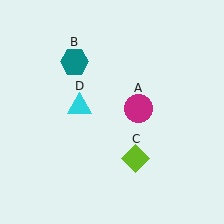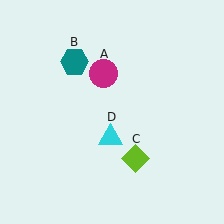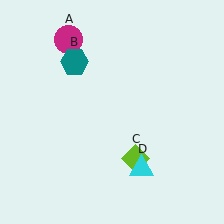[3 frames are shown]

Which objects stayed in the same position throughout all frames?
Teal hexagon (object B) and lime diamond (object C) remained stationary.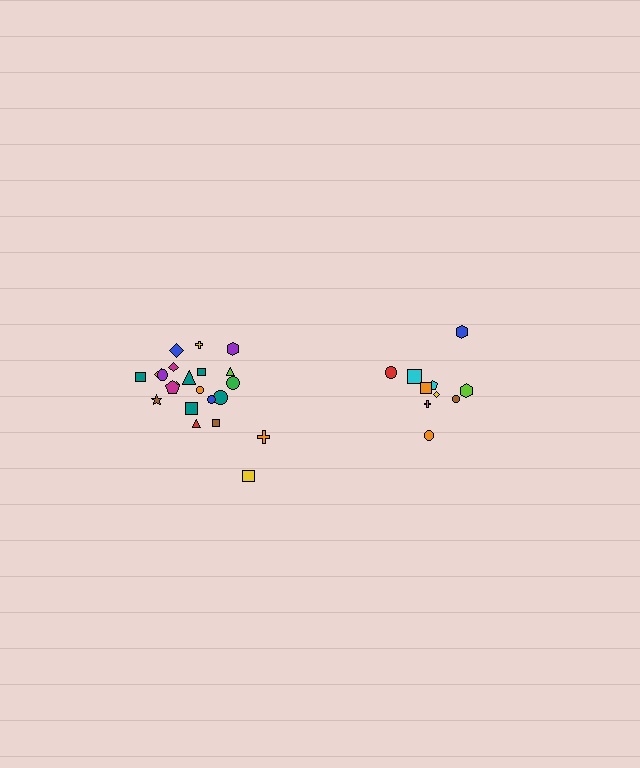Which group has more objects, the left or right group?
The left group.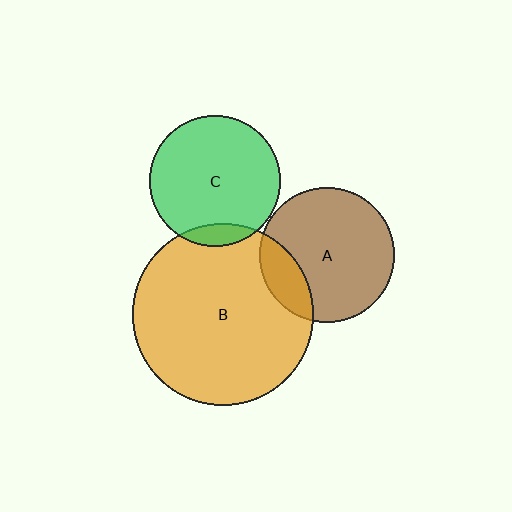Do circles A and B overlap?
Yes.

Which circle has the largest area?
Circle B (orange).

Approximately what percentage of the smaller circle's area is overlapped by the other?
Approximately 20%.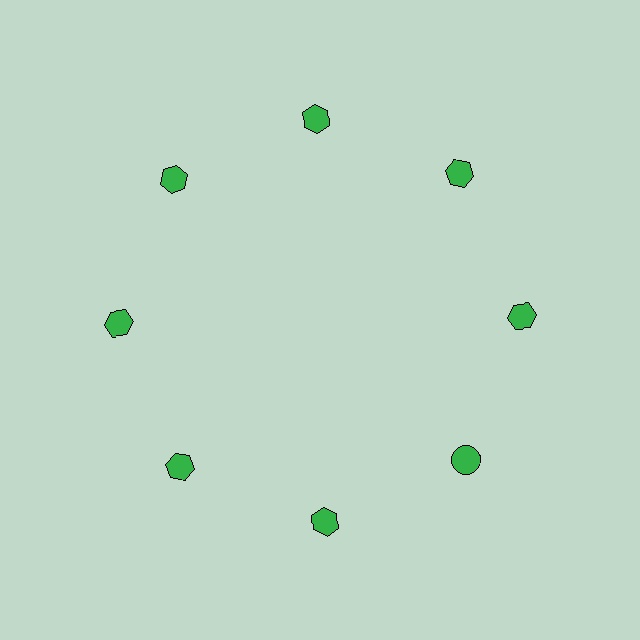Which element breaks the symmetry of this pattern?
The green circle at roughly the 4 o'clock position breaks the symmetry. All other shapes are green hexagons.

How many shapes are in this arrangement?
There are 8 shapes arranged in a ring pattern.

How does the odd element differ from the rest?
It has a different shape: circle instead of hexagon.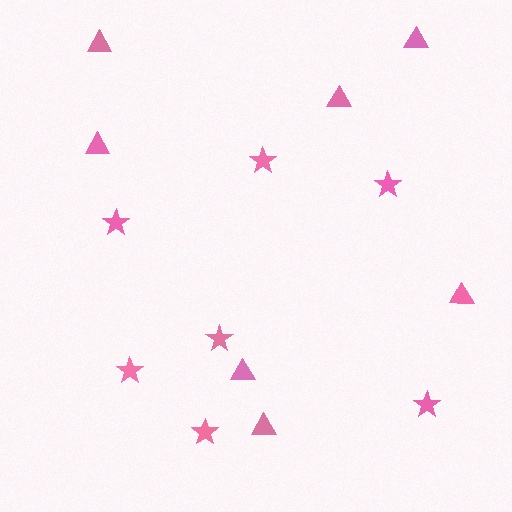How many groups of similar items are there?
There are 2 groups: one group of triangles (7) and one group of stars (7).